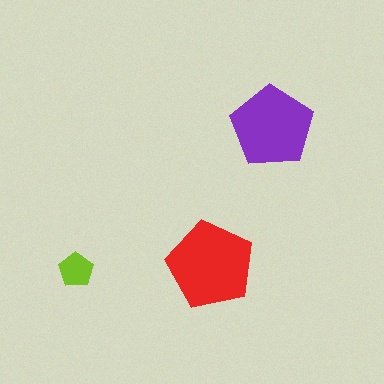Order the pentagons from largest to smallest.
the red one, the purple one, the lime one.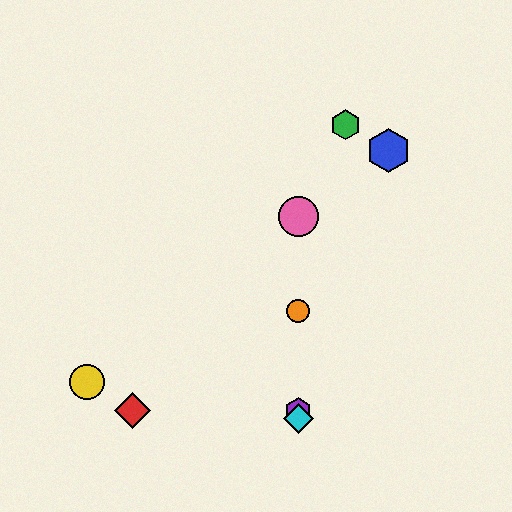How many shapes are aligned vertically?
4 shapes (the purple hexagon, the orange circle, the cyan diamond, the pink circle) are aligned vertically.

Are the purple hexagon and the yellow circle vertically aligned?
No, the purple hexagon is at x≈298 and the yellow circle is at x≈87.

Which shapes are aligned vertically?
The purple hexagon, the orange circle, the cyan diamond, the pink circle are aligned vertically.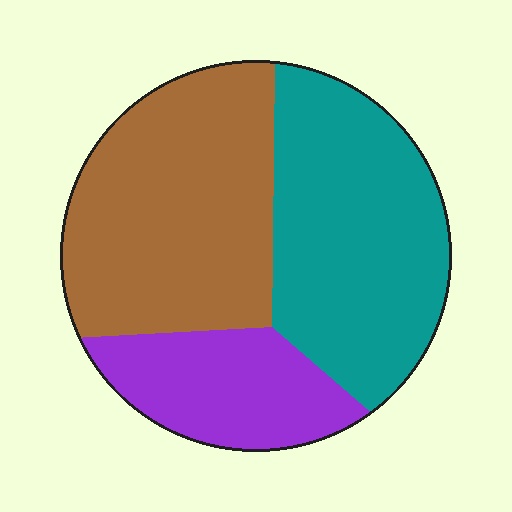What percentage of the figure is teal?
Teal takes up between a third and a half of the figure.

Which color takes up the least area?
Purple, at roughly 20%.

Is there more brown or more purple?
Brown.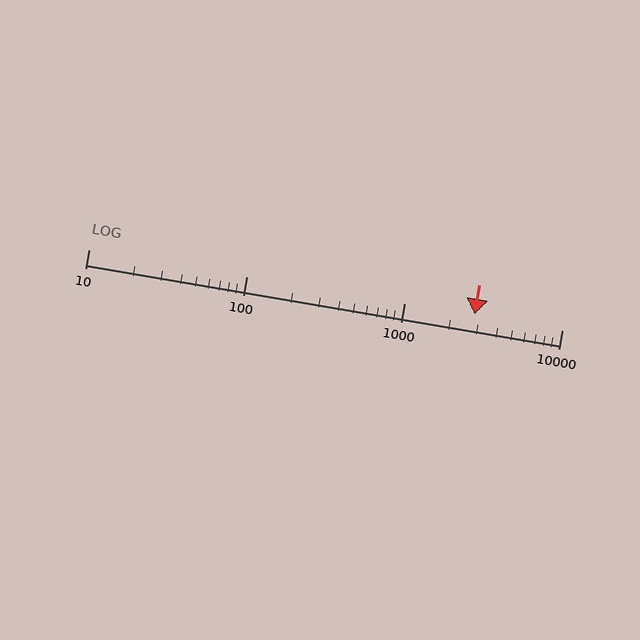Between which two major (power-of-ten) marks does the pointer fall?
The pointer is between 1000 and 10000.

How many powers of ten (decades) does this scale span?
The scale spans 3 decades, from 10 to 10000.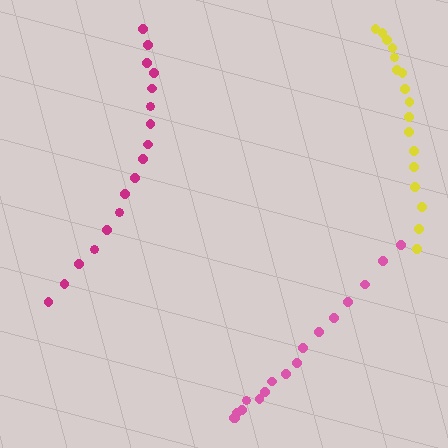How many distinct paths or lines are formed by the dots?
There are 3 distinct paths.